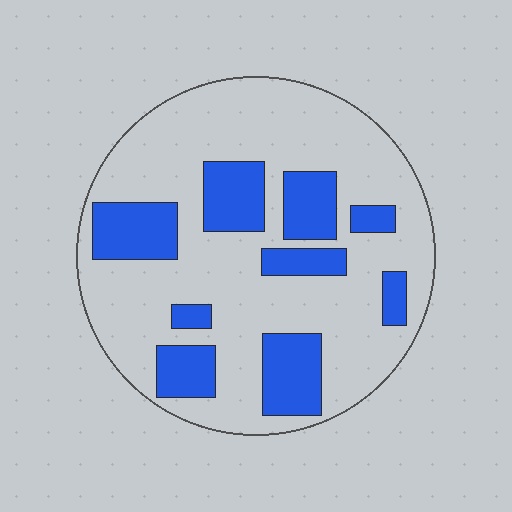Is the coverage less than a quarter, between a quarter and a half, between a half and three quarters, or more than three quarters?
Between a quarter and a half.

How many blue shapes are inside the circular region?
9.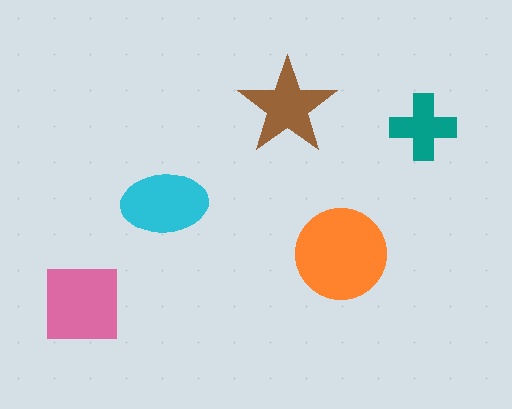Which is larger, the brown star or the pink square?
The pink square.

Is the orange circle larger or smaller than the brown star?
Larger.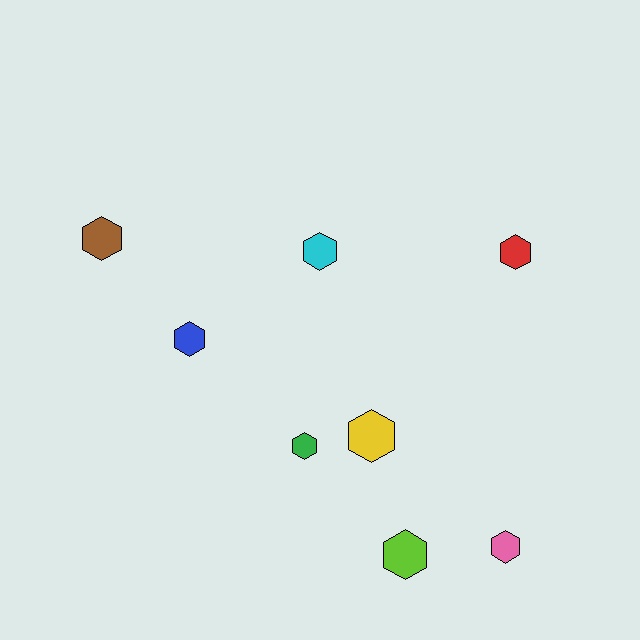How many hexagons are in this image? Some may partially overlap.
There are 8 hexagons.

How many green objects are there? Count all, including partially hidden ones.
There is 1 green object.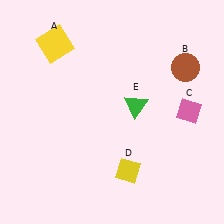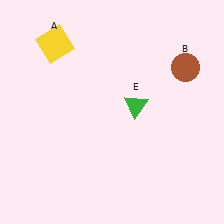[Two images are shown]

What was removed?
The yellow diamond (D), the pink diamond (C) were removed in Image 2.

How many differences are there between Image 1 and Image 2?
There are 2 differences between the two images.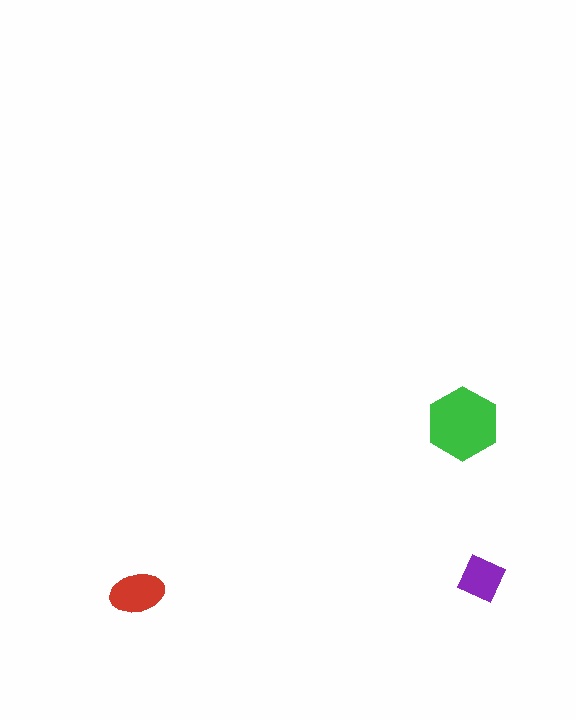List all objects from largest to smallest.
The green hexagon, the red ellipse, the purple square.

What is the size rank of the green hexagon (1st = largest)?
1st.